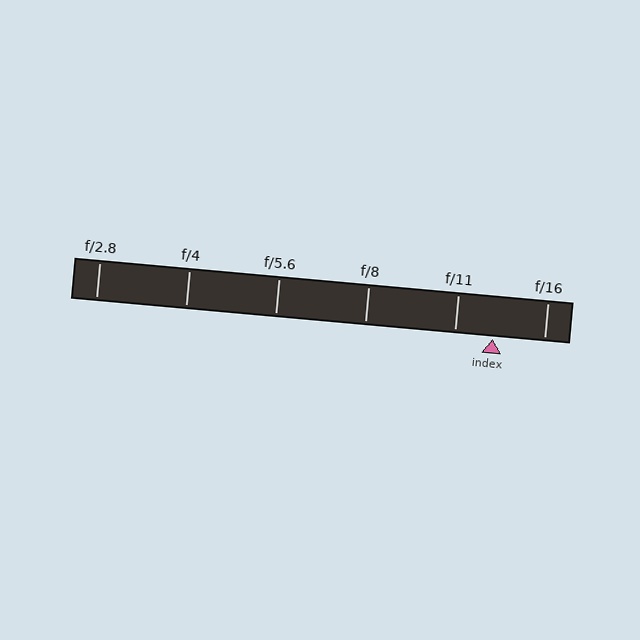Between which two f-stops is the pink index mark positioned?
The index mark is between f/11 and f/16.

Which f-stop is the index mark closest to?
The index mark is closest to f/11.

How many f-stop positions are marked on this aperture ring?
There are 6 f-stop positions marked.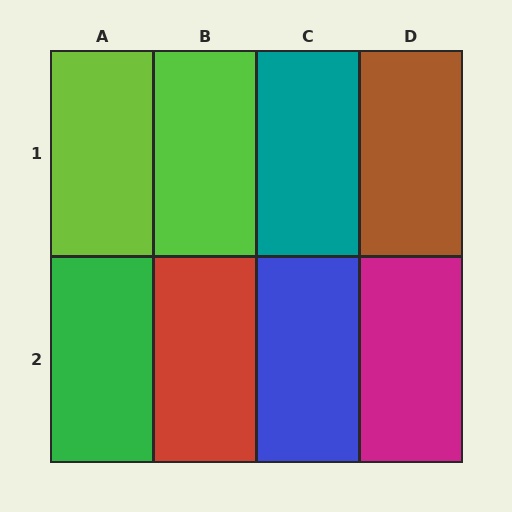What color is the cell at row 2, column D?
Magenta.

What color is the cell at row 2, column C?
Blue.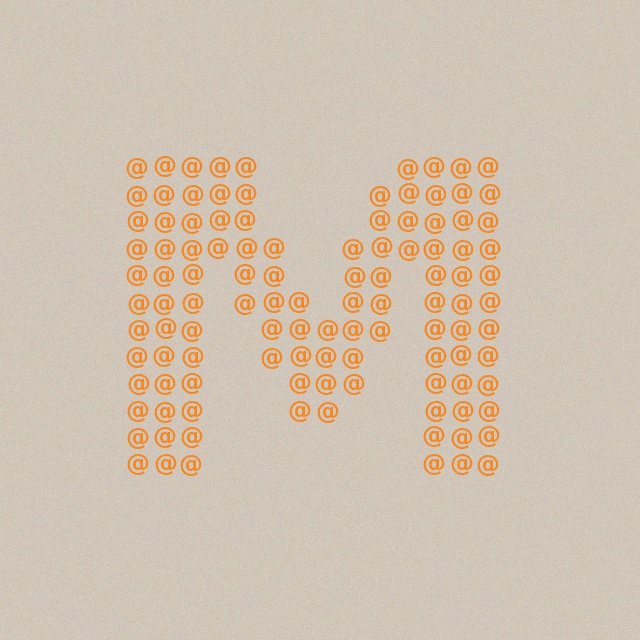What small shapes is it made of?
It is made of small at signs.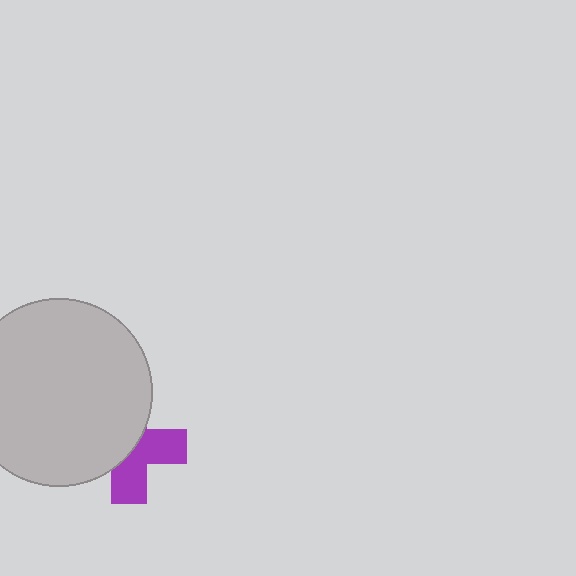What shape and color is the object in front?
The object in front is a light gray circle.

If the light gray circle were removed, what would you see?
You would see the complete purple cross.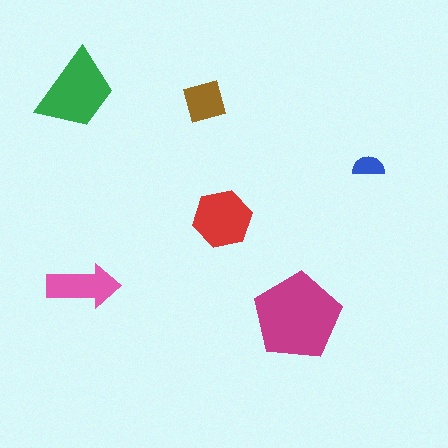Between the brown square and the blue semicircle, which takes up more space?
The brown square.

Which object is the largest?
The magenta pentagon.